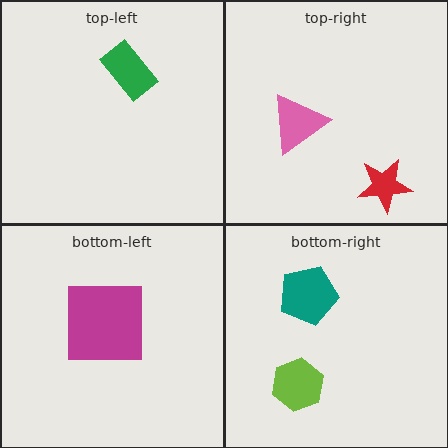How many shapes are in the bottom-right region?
2.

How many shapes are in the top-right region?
2.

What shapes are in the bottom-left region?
The magenta square.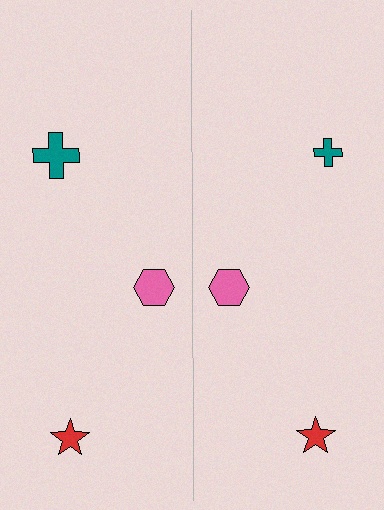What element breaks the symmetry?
The teal cross on the right side has a different size than its mirror counterpart.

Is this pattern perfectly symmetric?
No, the pattern is not perfectly symmetric. The teal cross on the right side has a different size than its mirror counterpart.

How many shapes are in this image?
There are 6 shapes in this image.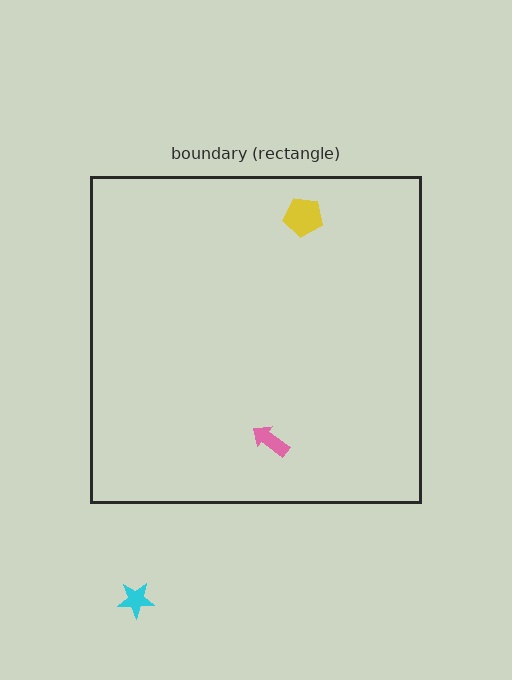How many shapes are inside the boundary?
2 inside, 1 outside.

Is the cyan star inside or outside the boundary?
Outside.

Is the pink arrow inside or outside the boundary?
Inside.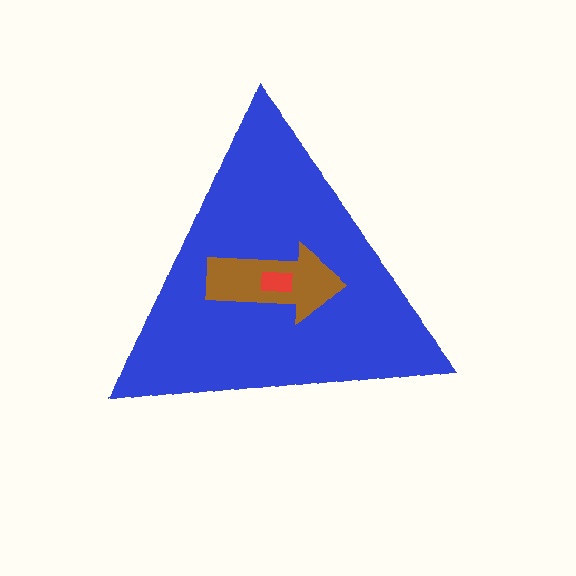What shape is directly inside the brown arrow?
The red rectangle.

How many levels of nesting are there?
3.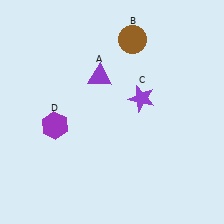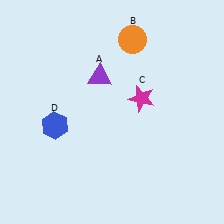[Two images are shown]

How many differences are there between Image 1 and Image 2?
There are 3 differences between the two images.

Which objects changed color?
B changed from brown to orange. C changed from purple to magenta. D changed from purple to blue.